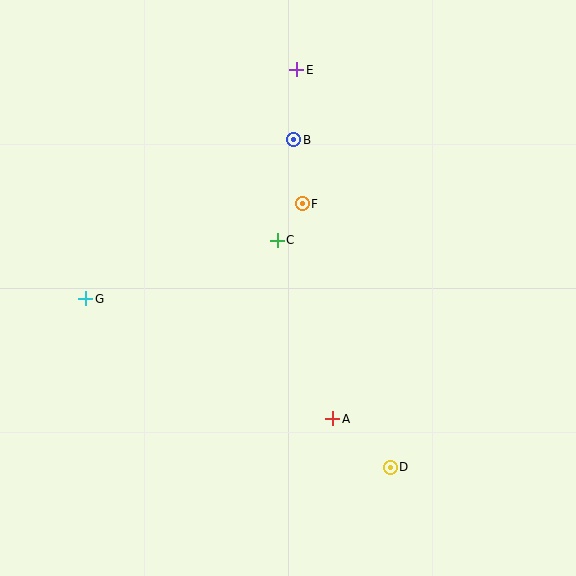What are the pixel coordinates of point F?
Point F is at (302, 204).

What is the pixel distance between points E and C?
The distance between E and C is 171 pixels.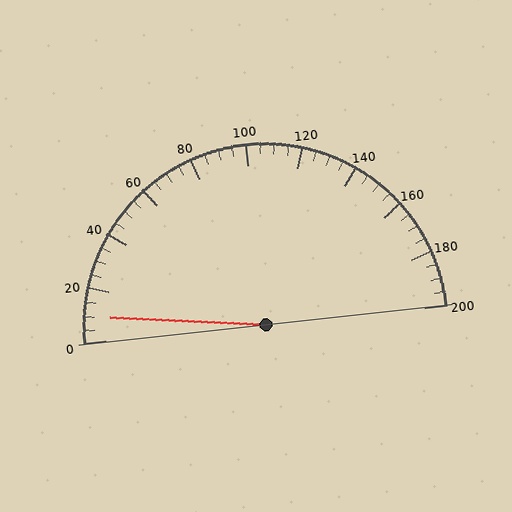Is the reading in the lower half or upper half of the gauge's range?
The reading is in the lower half of the range (0 to 200).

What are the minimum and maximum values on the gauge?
The gauge ranges from 0 to 200.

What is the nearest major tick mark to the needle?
The nearest major tick mark is 0.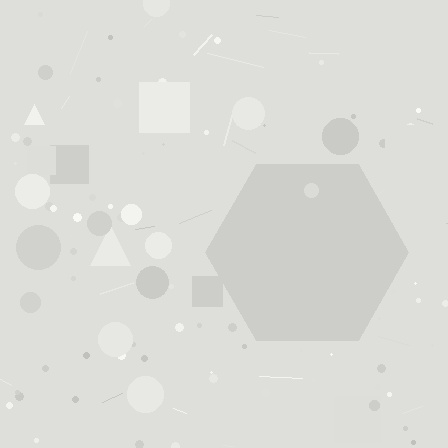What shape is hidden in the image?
A hexagon is hidden in the image.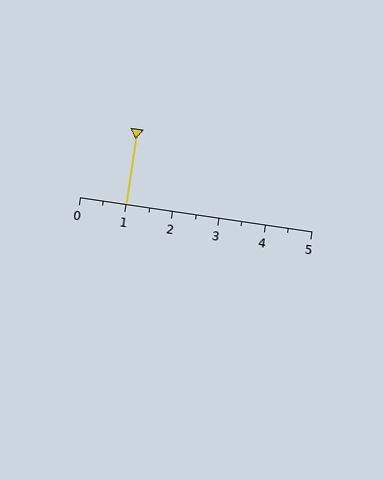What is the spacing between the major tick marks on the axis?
The major ticks are spaced 1 apart.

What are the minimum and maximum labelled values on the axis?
The axis runs from 0 to 5.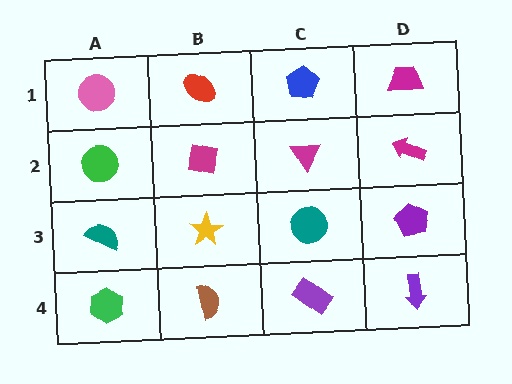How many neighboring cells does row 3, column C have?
4.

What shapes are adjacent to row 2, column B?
A red ellipse (row 1, column B), a yellow star (row 3, column B), a green circle (row 2, column A), a magenta triangle (row 2, column C).